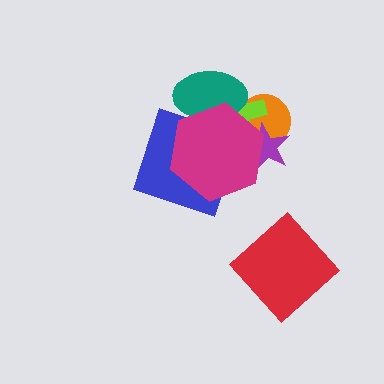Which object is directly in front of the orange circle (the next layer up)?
The lime cross is directly in front of the orange circle.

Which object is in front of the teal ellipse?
The magenta hexagon is in front of the teal ellipse.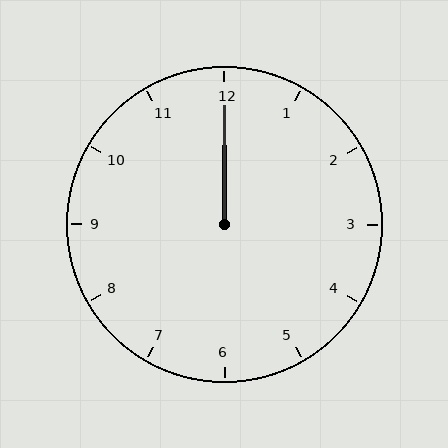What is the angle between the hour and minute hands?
Approximately 0 degrees.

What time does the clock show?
12:00.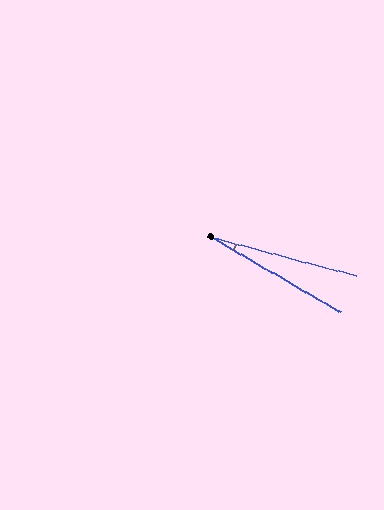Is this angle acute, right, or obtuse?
It is acute.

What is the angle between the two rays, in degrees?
Approximately 15 degrees.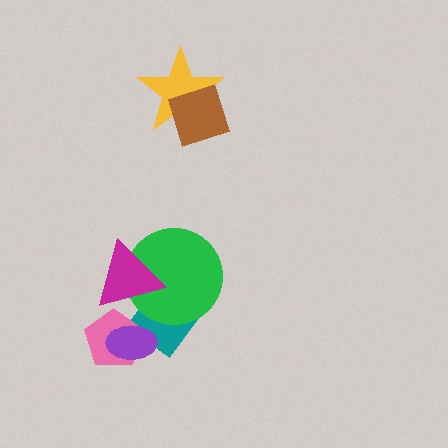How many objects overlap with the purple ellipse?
2 objects overlap with the purple ellipse.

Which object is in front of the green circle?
The magenta triangle is in front of the green circle.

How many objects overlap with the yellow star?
1 object overlaps with the yellow star.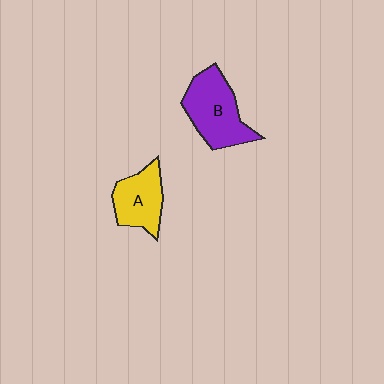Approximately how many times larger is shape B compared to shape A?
Approximately 1.4 times.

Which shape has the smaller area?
Shape A (yellow).